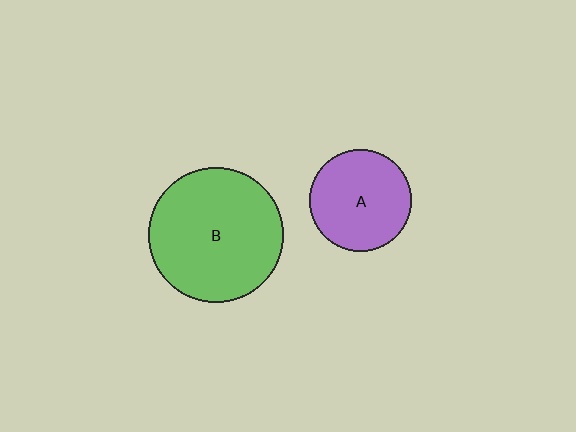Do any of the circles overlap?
No, none of the circles overlap.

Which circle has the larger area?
Circle B (green).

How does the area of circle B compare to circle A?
Approximately 1.8 times.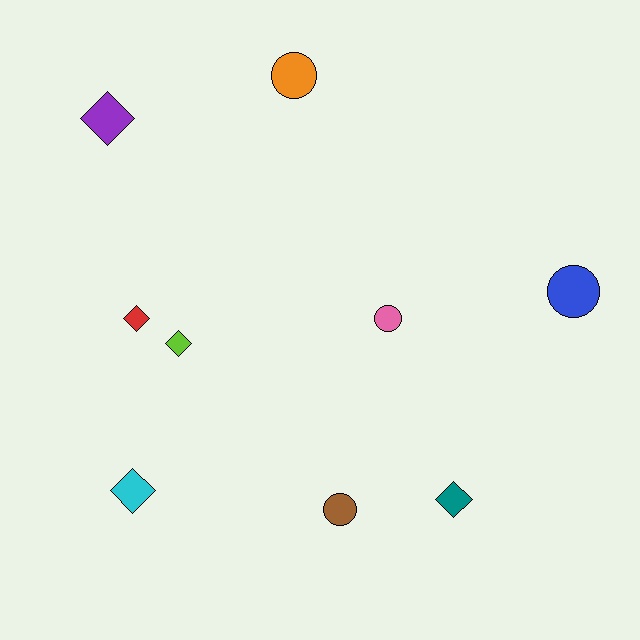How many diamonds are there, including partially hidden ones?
There are 5 diamonds.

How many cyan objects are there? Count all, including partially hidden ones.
There is 1 cyan object.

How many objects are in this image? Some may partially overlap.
There are 9 objects.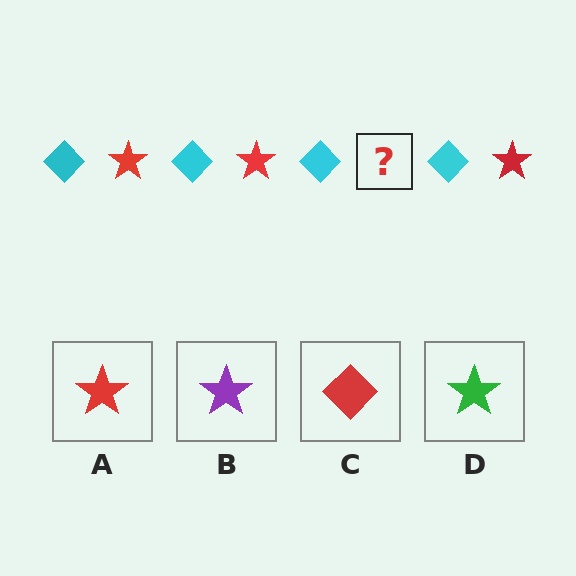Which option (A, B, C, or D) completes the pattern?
A.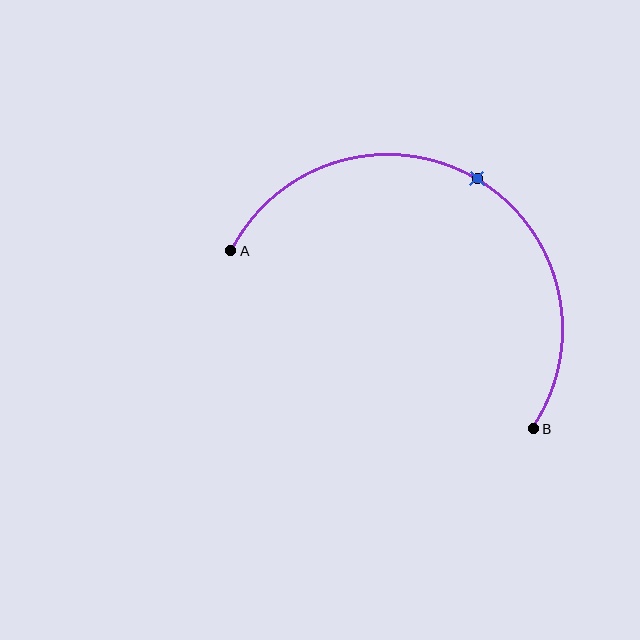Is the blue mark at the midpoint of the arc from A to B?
Yes. The blue mark lies on the arc at equal arc-length from both A and B — it is the arc midpoint.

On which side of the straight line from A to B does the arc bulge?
The arc bulges above the straight line connecting A and B.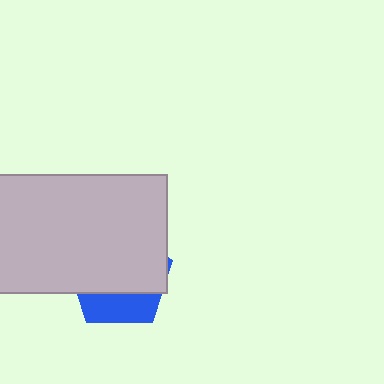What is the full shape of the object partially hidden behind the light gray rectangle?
The partially hidden object is a blue pentagon.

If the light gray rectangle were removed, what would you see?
You would see the complete blue pentagon.